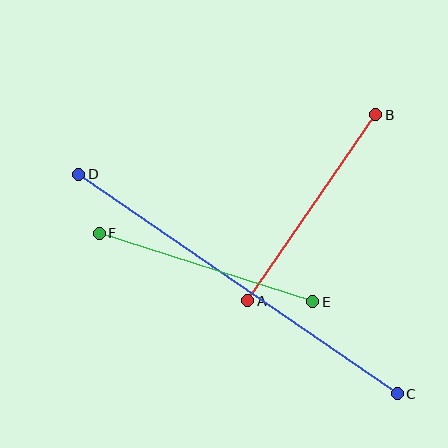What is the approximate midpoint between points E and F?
The midpoint is at approximately (206, 267) pixels.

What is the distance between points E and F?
The distance is approximately 224 pixels.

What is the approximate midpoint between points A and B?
The midpoint is at approximately (312, 208) pixels.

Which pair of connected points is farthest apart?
Points C and D are farthest apart.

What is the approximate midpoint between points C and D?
The midpoint is at approximately (238, 284) pixels.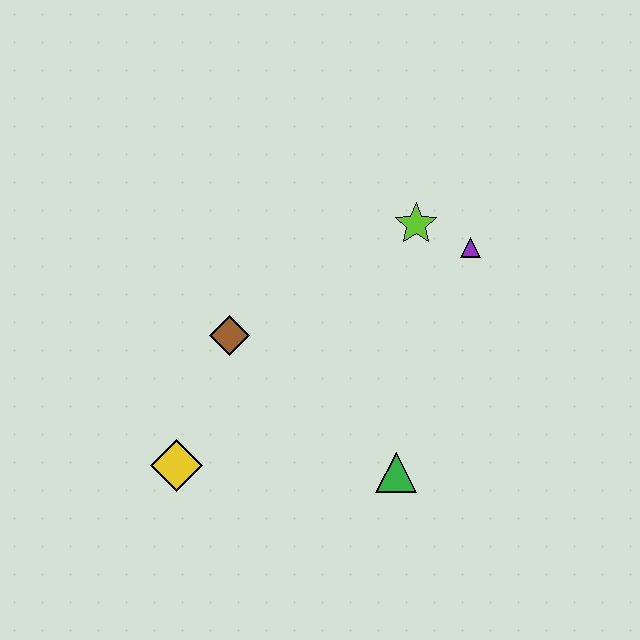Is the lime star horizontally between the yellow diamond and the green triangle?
No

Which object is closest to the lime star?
The purple triangle is closest to the lime star.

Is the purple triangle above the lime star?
No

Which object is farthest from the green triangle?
The lime star is farthest from the green triangle.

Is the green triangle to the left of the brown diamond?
No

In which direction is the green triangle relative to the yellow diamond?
The green triangle is to the right of the yellow diamond.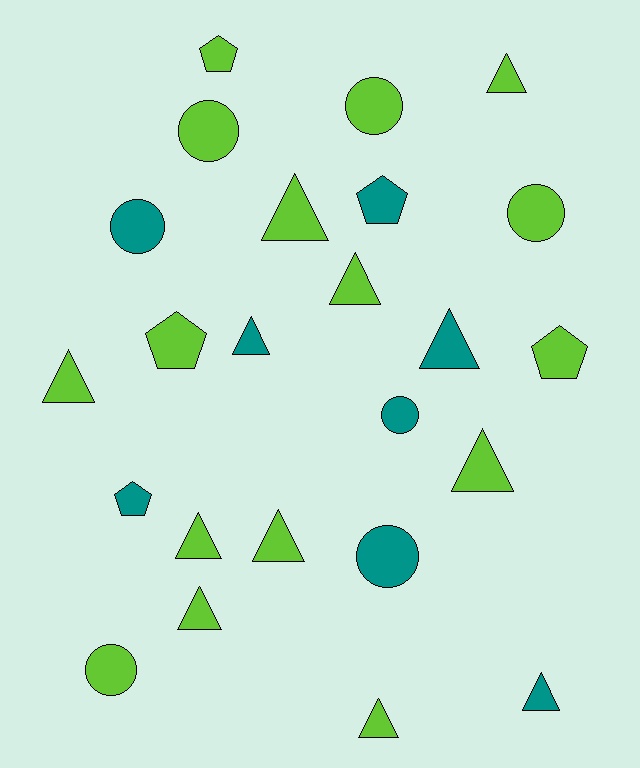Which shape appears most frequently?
Triangle, with 12 objects.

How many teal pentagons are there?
There are 2 teal pentagons.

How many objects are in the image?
There are 24 objects.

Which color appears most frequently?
Lime, with 16 objects.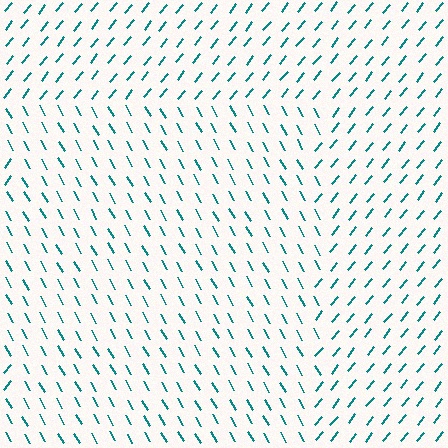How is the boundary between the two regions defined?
The boundary is defined purely by a change in line orientation (approximately 68 degrees difference). All lines are the same color and thickness.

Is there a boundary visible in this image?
Yes, there is a texture boundary formed by a change in line orientation.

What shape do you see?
I see a rectangle.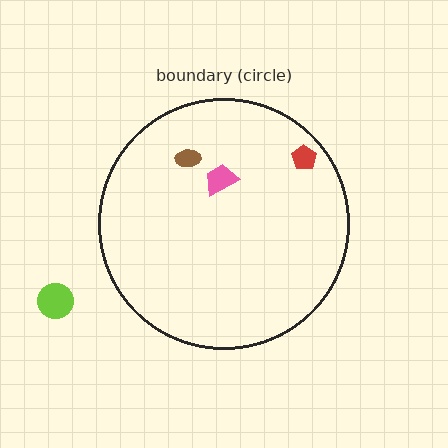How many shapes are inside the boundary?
3 inside, 1 outside.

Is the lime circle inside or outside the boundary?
Outside.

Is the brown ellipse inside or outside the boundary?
Inside.